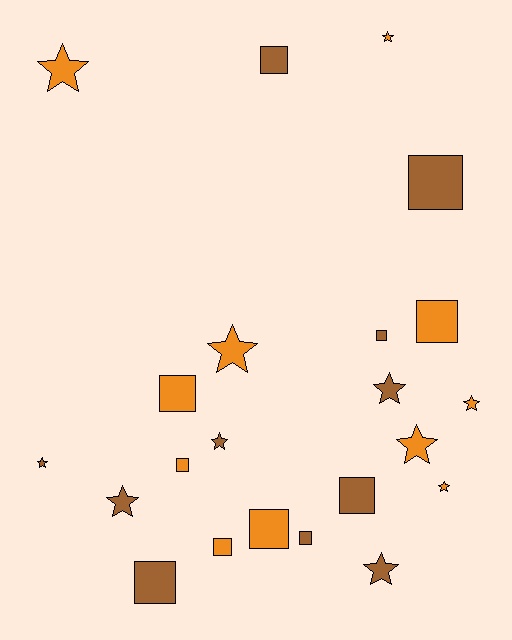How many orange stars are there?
There are 6 orange stars.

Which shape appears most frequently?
Star, with 11 objects.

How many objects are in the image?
There are 22 objects.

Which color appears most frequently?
Orange, with 11 objects.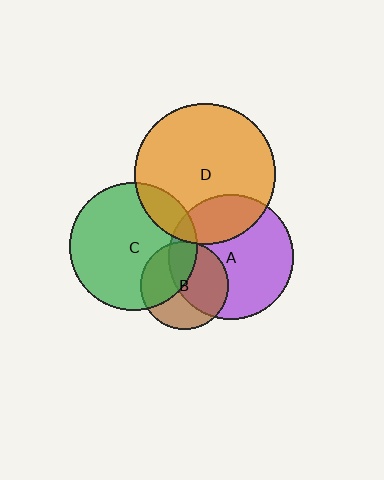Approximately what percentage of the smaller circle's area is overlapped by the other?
Approximately 15%.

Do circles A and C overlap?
Yes.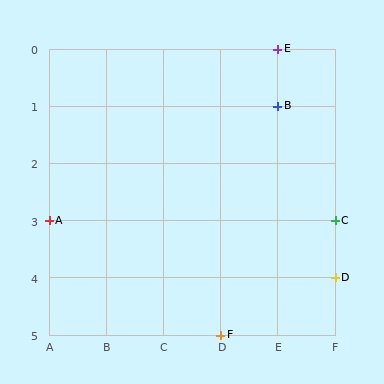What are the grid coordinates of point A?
Point A is at grid coordinates (A, 3).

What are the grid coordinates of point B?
Point B is at grid coordinates (E, 1).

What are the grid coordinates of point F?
Point F is at grid coordinates (D, 5).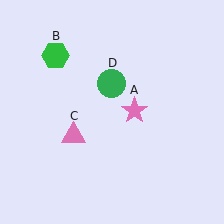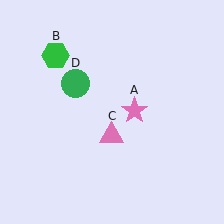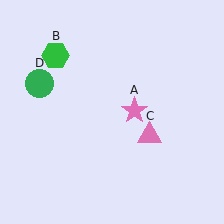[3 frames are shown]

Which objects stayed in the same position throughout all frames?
Pink star (object A) and green hexagon (object B) remained stationary.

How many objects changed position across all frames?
2 objects changed position: pink triangle (object C), green circle (object D).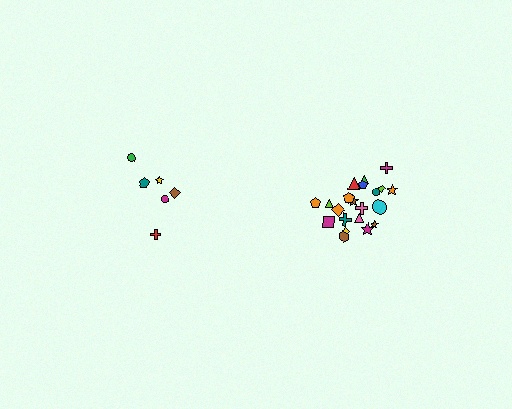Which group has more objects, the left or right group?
The right group.